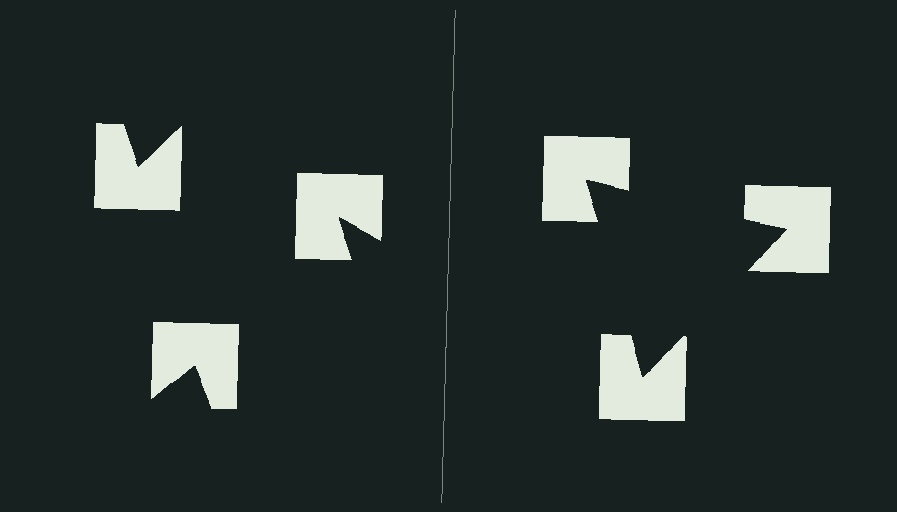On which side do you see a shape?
An illusory triangle appears on the right side. On the left side the wedge cuts are rotated, so no coherent shape forms.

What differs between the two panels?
The notched squares are positioned identically on both sides; only the wedge orientations differ. On the right they align to a triangle; on the left they are misaligned.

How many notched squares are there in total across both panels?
6 — 3 on each side.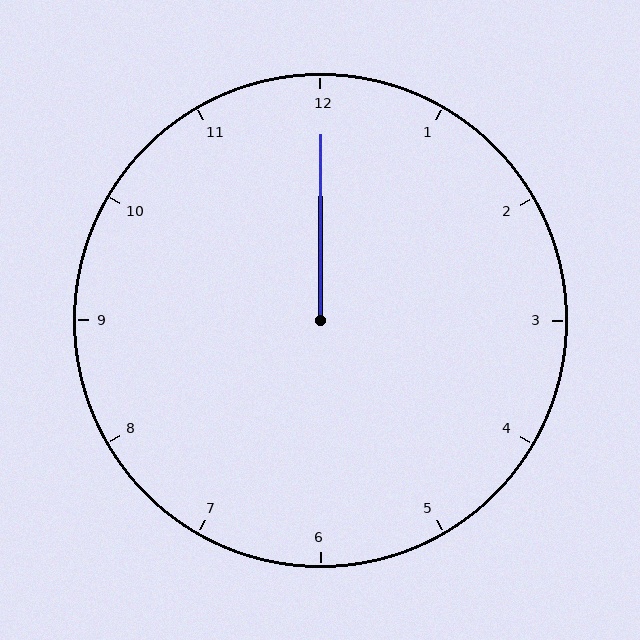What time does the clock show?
12:00.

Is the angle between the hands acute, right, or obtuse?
It is acute.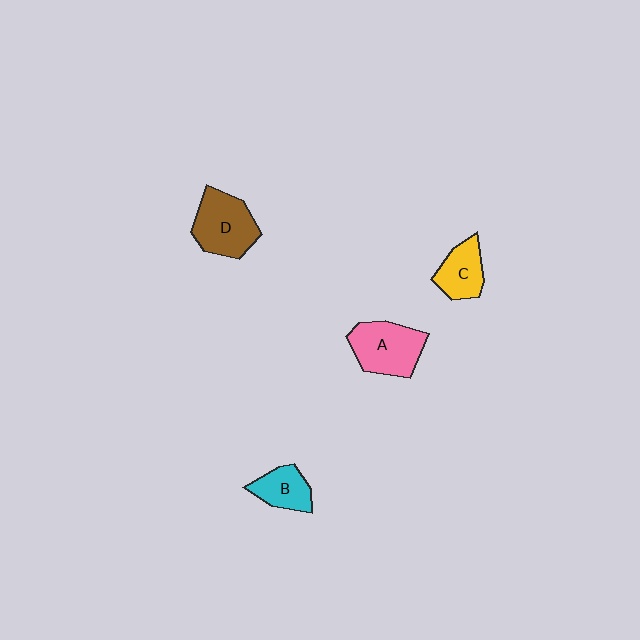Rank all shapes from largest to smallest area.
From largest to smallest: D (brown), A (pink), C (yellow), B (cyan).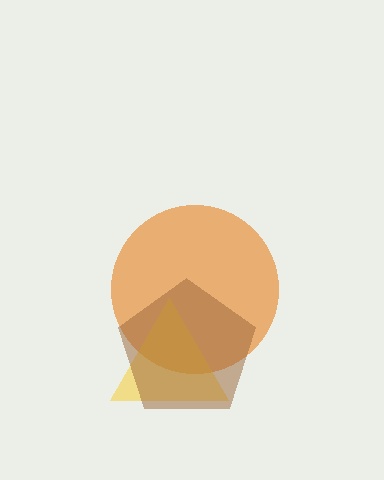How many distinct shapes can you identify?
There are 3 distinct shapes: an orange circle, a yellow triangle, a brown pentagon.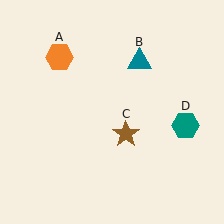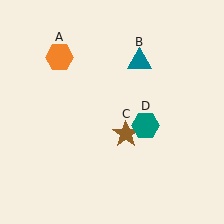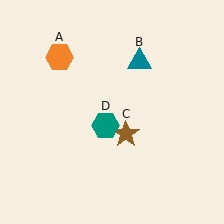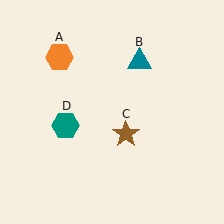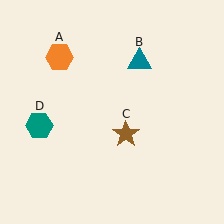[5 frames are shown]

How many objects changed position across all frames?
1 object changed position: teal hexagon (object D).